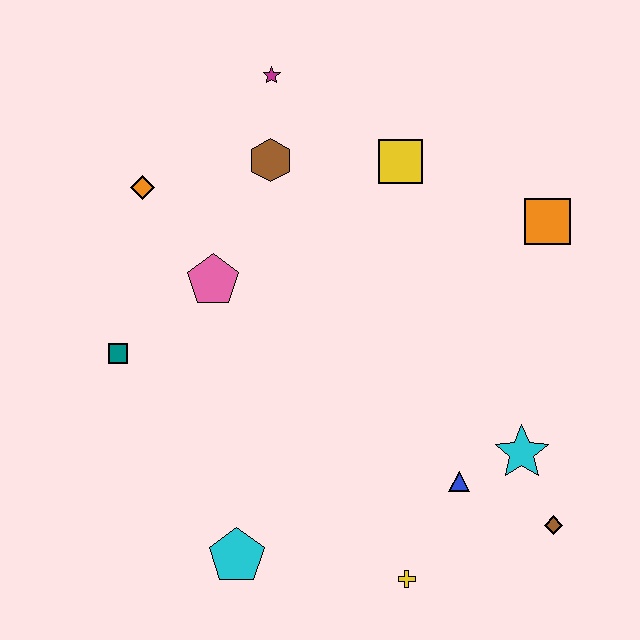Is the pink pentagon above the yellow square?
No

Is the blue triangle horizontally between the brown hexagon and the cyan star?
Yes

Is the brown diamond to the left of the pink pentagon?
No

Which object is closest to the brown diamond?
The cyan star is closest to the brown diamond.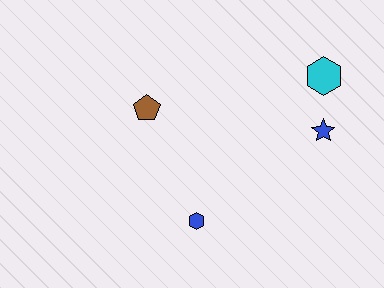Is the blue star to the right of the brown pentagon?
Yes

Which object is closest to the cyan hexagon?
The blue star is closest to the cyan hexagon.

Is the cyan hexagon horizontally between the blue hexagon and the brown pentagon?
No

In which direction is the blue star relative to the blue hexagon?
The blue star is to the right of the blue hexagon.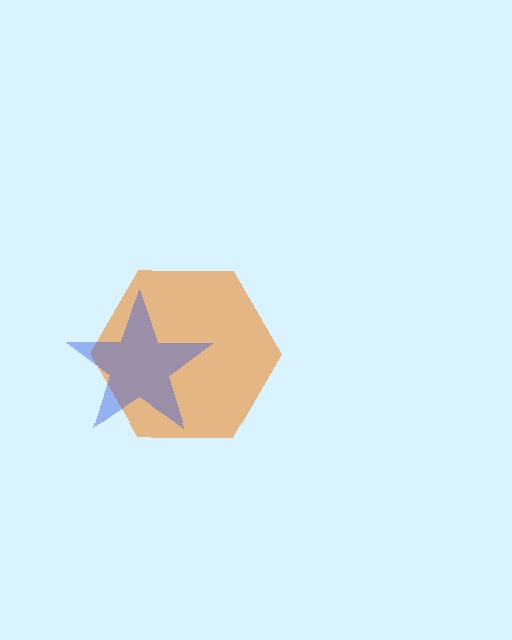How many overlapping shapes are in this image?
There are 2 overlapping shapes in the image.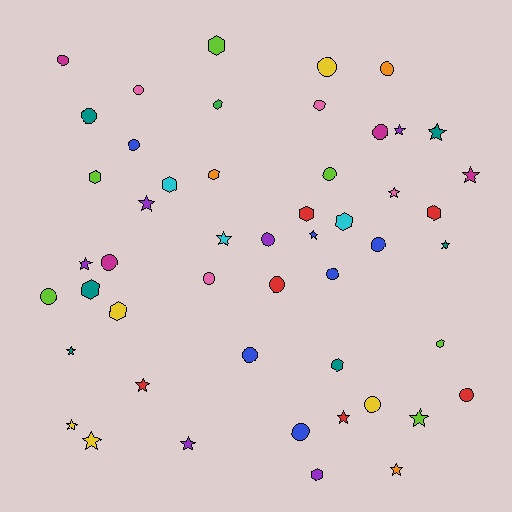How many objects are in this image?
There are 50 objects.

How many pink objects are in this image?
There are 4 pink objects.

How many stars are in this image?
There are 17 stars.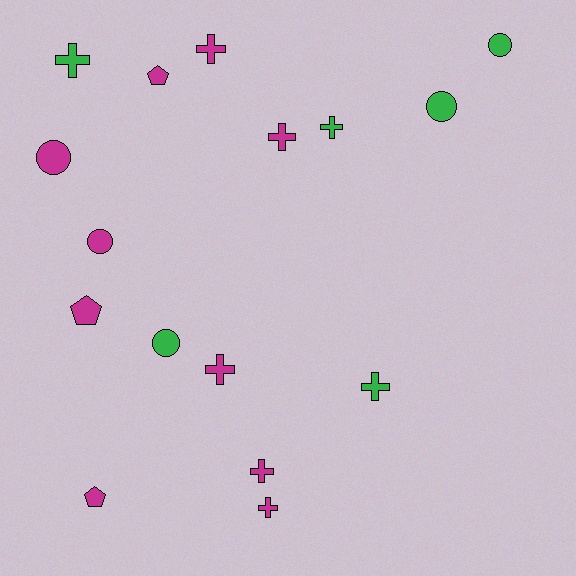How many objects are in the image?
There are 16 objects.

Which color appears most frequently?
Magenta, with 10 objects.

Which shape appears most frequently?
Cross, with 8 objects.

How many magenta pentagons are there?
There are 3 magenta pentagons.